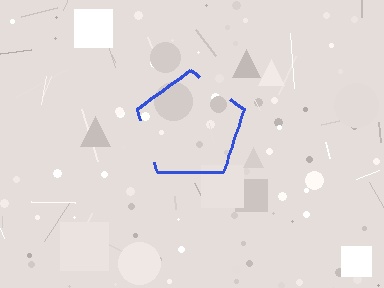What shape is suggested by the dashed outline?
The dashed outline suggests a pentagon.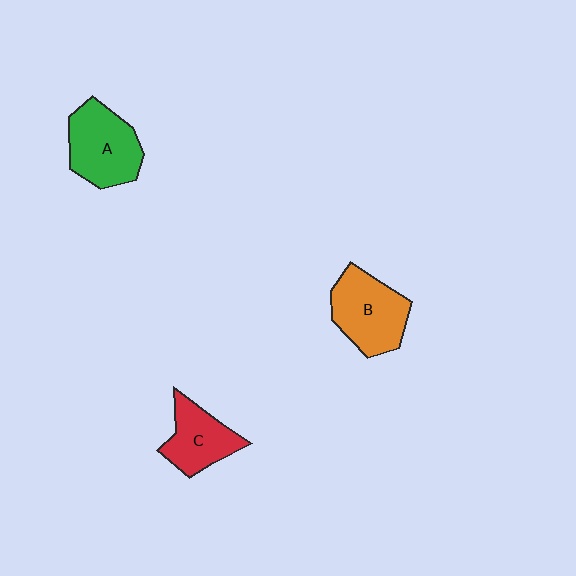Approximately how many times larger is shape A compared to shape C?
Approximately 1.3 times.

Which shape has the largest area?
Shape B (orange).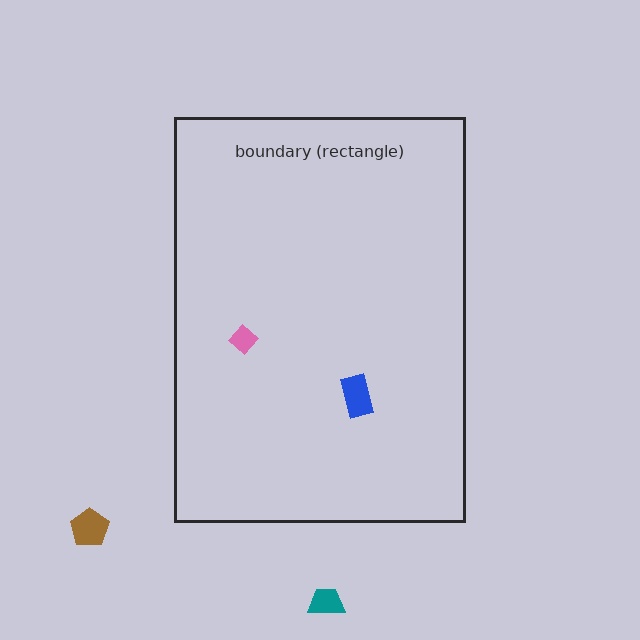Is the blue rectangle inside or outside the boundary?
Inside.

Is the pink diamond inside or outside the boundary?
Inside.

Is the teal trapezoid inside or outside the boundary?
Outside.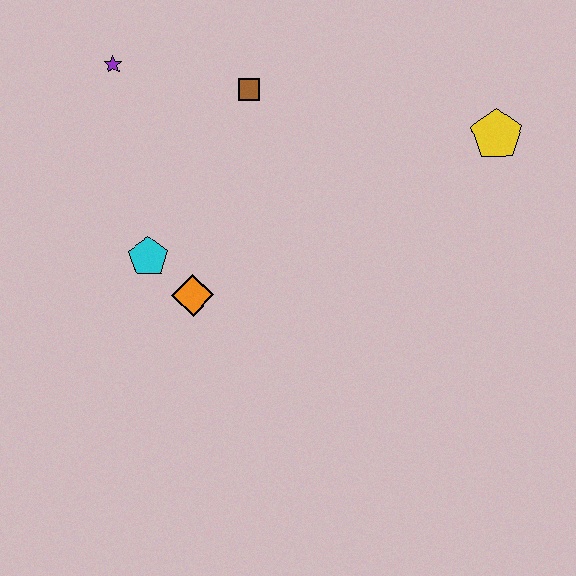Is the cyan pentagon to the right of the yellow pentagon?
No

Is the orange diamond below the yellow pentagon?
Yes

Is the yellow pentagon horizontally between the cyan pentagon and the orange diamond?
No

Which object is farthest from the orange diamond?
The yellow pentagon is farthest from the orange diamond.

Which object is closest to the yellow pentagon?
The brown square is closest to the yellow pentagon.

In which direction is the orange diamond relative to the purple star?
The orange diamond is below the purple star.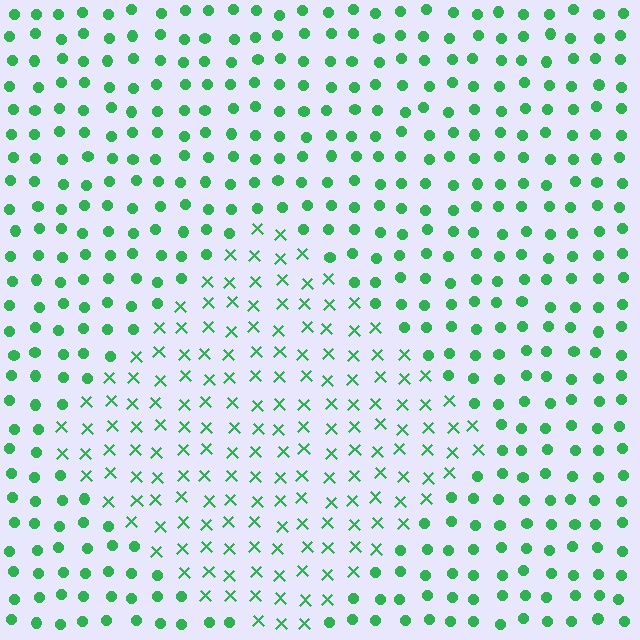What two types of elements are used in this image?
The image uses X marks inside the diamond region and circles outside it.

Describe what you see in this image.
The image is filled with small green elements arranged in a uniform grid. A diamond-shaped region contains X marks, while the surrounding area contains circles. The boundary is defined purely by the change in element shape.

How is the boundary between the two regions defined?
The boundary is defined by a change in element shape: X marks inside vs. circles outside. All elements share the same color and spacing.